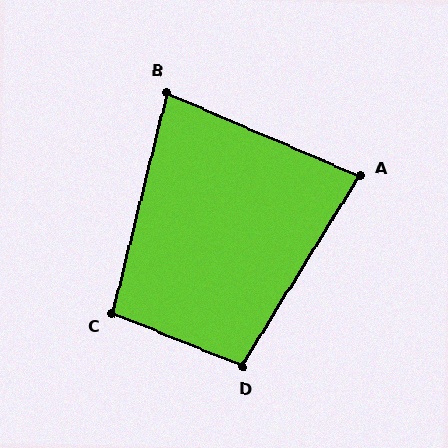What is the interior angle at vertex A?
Approximately 82 degrees (acute).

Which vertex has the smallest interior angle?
B, at approximately 80 degrees.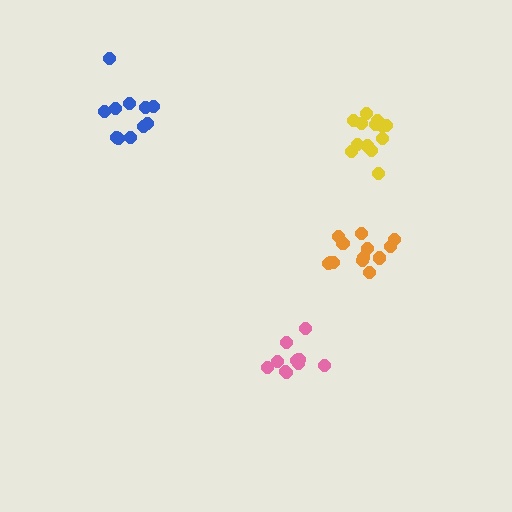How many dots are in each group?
Group 1: 13 dots, Group 2: 11 dots, Group 3: 10 dots, Group 4: 13 dots (47 total).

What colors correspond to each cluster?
The clusters are colored: yellow, blue, pink, orange.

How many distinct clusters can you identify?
There are 4 distinct clusters.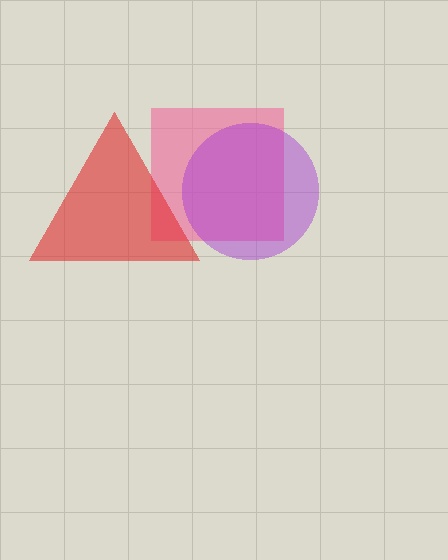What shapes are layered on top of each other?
The layered shapes are: a pink square, a red triangle, a purple circle.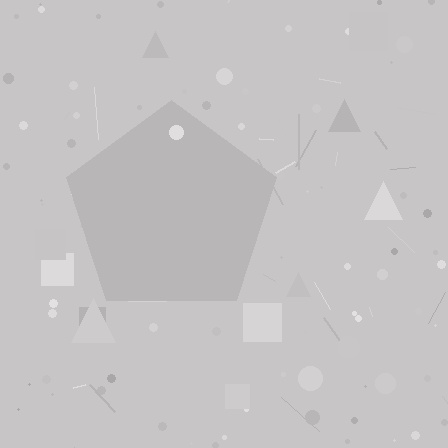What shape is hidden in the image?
A pentagon is hidden in the image.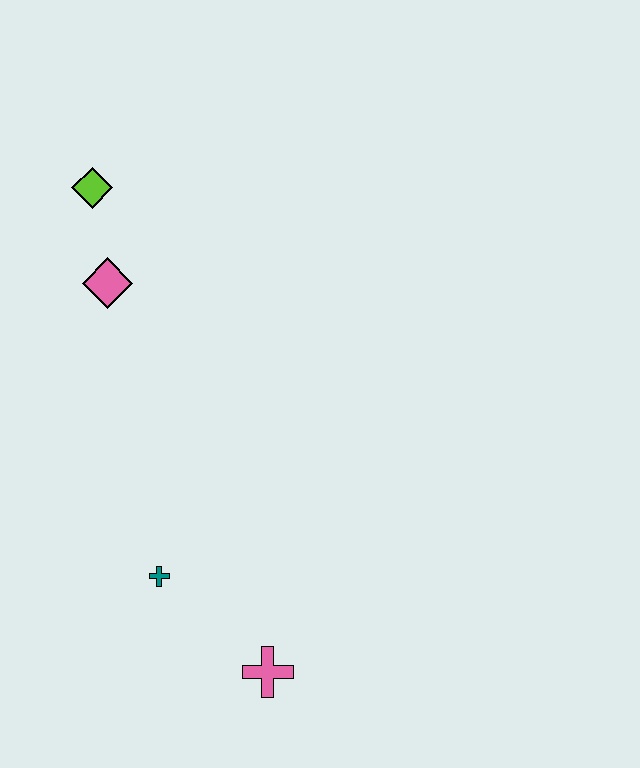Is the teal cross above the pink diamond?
No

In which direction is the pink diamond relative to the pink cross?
The pink diamond is above the pink cross.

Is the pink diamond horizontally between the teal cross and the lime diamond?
Yes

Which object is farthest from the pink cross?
The lime diamond is farthest from the pink cross.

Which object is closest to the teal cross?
The pink cross is closest to the teal cross.